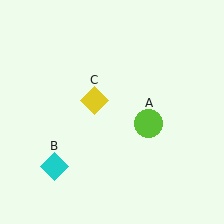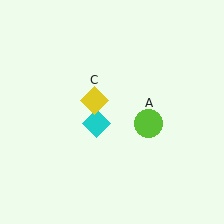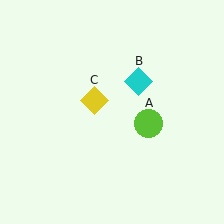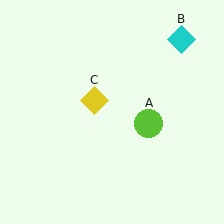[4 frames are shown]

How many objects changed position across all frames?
1 object changed position: cyan diamond (object B).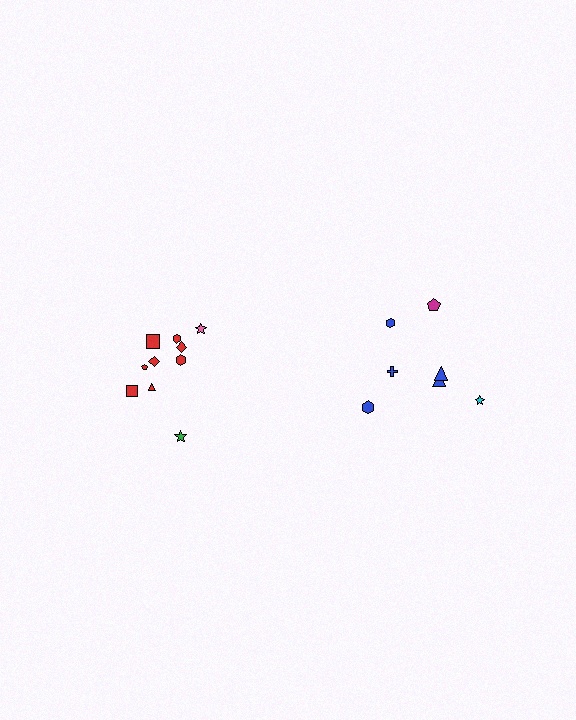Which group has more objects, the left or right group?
The left group.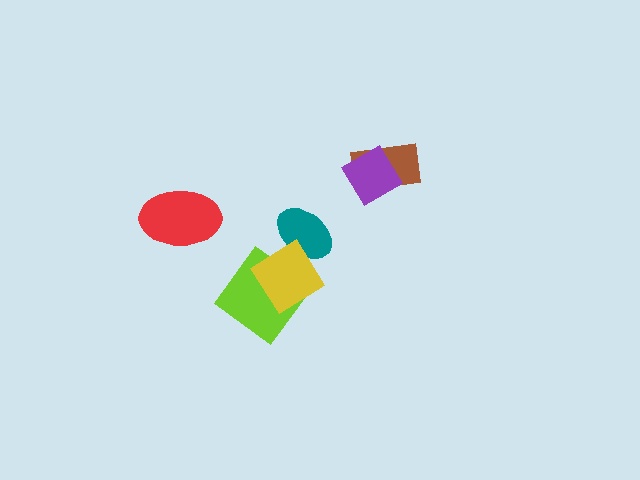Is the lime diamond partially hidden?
Yes, it is partially covered by another shape.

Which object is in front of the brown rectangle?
The purple diamond is in front of the brown rectangle.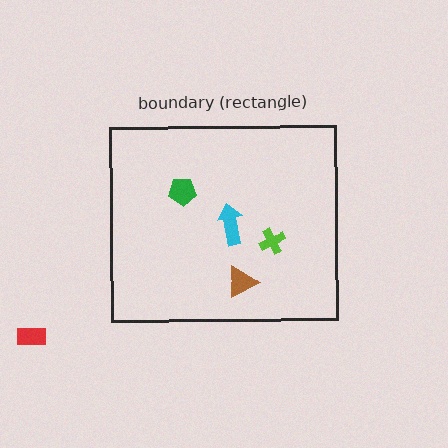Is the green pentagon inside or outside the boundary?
Inside.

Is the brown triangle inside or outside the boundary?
Inside.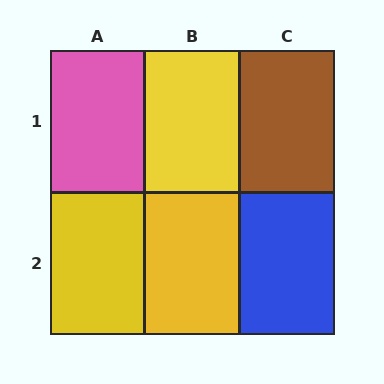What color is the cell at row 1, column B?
Yellow.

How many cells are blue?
1 cell is blue.